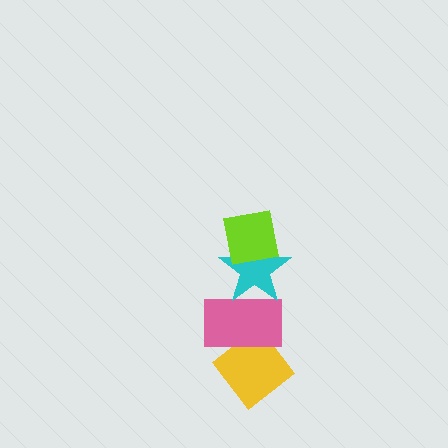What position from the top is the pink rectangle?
The pink rectangle is 3rd from the top.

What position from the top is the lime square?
The lime square is 1st from the top.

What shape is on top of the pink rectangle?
The cyan star is on top of the pink rectangle.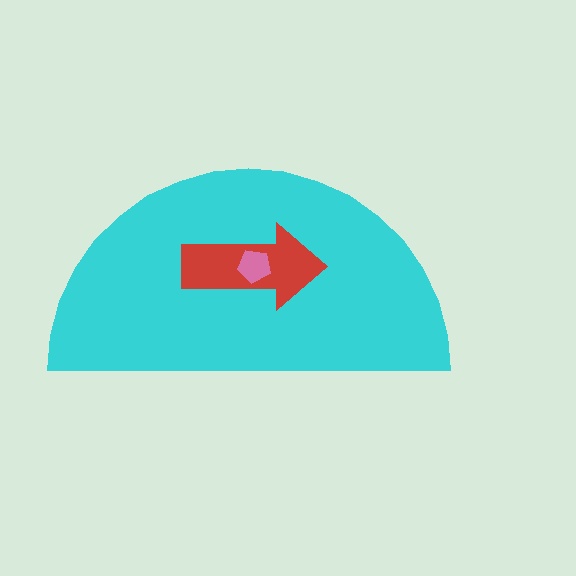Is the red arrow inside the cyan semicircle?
Yes.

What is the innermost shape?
The pink pentagon.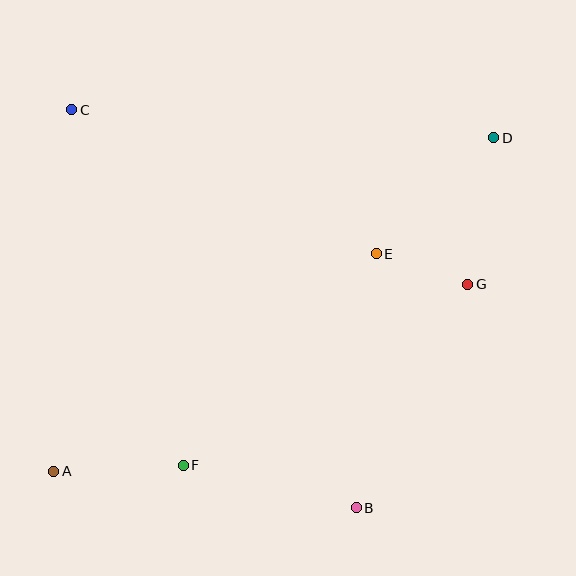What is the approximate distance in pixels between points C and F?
The distance between C and F is approximately 372 pixels.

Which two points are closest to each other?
Points E and G are closest to each other.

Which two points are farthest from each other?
Points A and D are farthest from each other.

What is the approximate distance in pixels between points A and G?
The distance between A and G is approximately 454 pixels.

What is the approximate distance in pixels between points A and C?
The distance between A and C is approximately 362 pixels.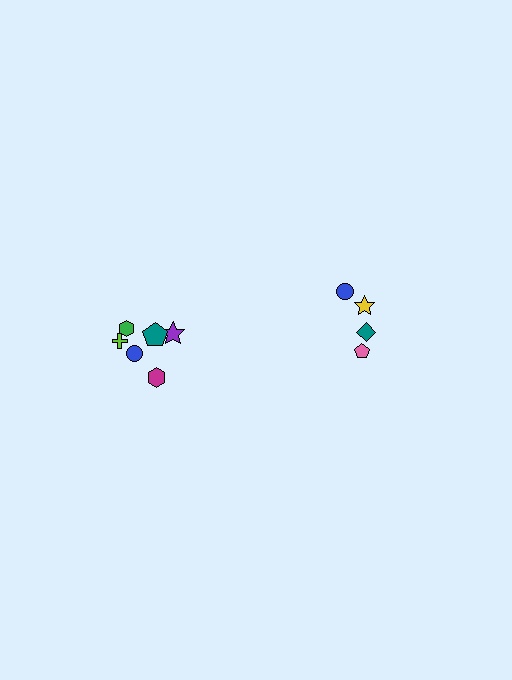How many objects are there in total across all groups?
There are 10 objects.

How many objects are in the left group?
There are 6 objects.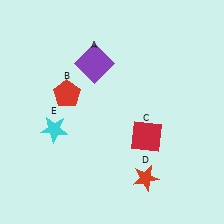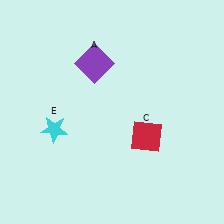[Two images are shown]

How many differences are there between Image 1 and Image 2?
There are 2 differences between the two images.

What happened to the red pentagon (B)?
The red pentagon (B) was removed in Image 2. It was in the top-left area of Image 1.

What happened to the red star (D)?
The red star (D) was removed in Image 2. It was in the bottom-right area of Image 1.